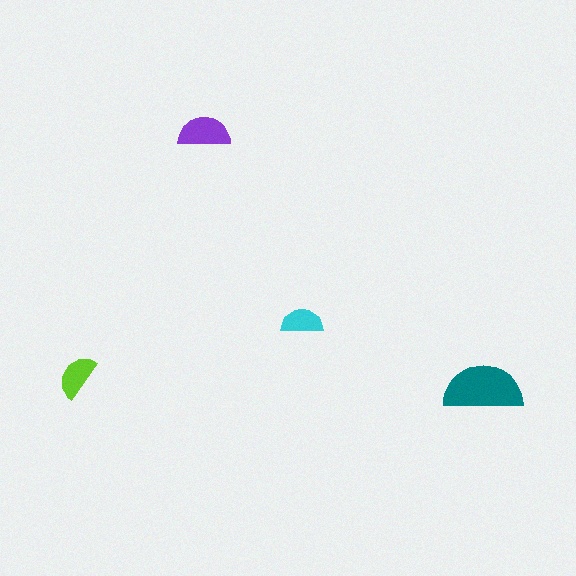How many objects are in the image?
There are 4 objects in the image.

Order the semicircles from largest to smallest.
the teal one, the purple one, the lime one, the cyan one.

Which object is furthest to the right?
The teal semicircle is rightmost.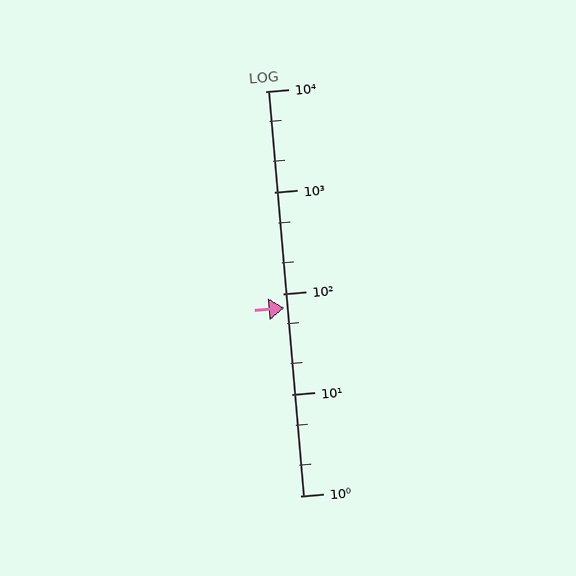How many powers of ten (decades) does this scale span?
The scale spans 4 decades, from 1 to 10000.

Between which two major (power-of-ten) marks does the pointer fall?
The pointer is between 10 and 100.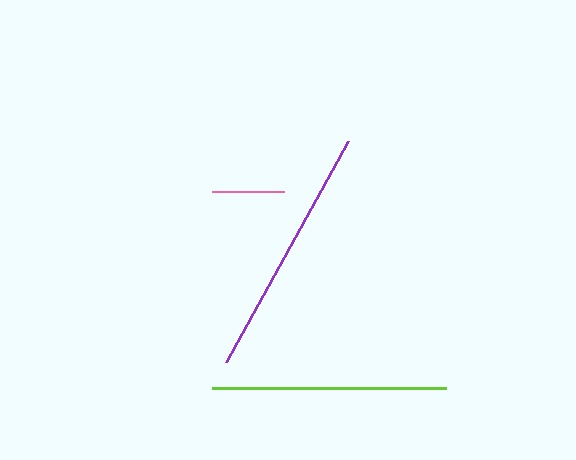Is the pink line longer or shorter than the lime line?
The lime line is longer than the pink line.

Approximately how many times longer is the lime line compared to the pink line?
The lime line is approximately 3.2 times the length of the pink line.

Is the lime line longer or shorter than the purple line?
The purple line is longer than the lime line.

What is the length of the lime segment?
The lime segment is approximately 234 pixels long.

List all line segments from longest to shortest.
From longest to shortest: purple, lime, pink.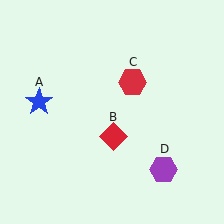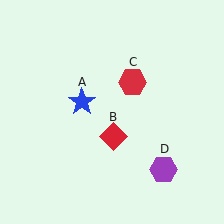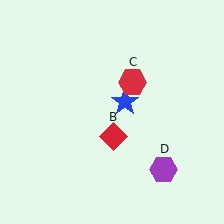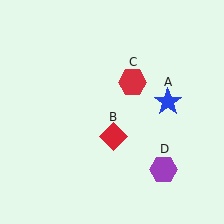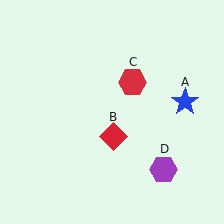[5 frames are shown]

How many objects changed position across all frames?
1 object changed position: blue star (object A).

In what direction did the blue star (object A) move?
The blue star (object A) moved right.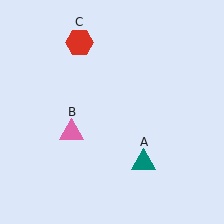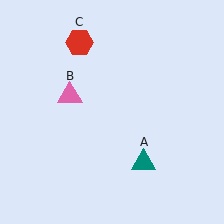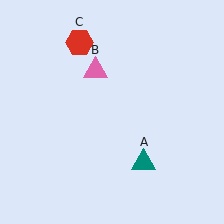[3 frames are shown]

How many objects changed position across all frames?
1 object changed position: pink triangle (object B).